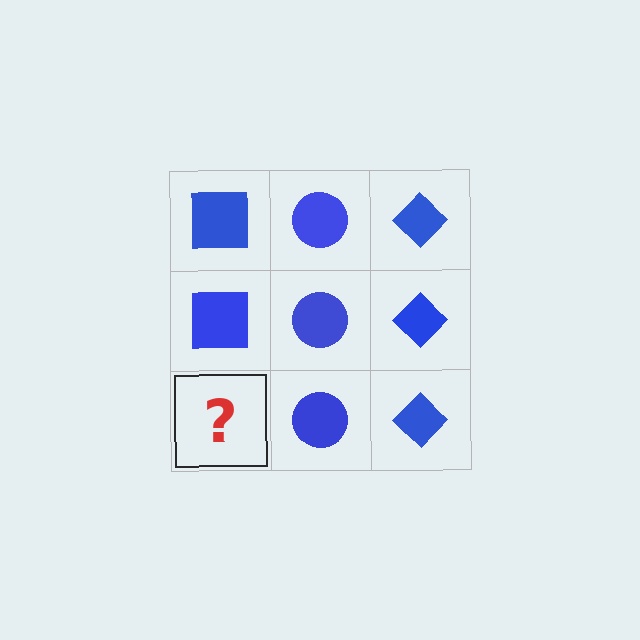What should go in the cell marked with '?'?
The missing cell should contain a blue square.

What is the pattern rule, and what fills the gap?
The rule is that each column has a consistent shape. The gap should be filled with a blue square.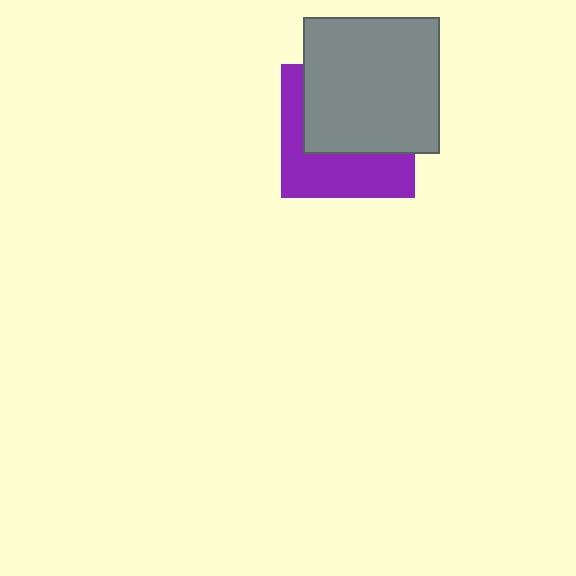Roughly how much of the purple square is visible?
A small part of it is visible (roughly 44%).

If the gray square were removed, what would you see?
You would see the complete purple square.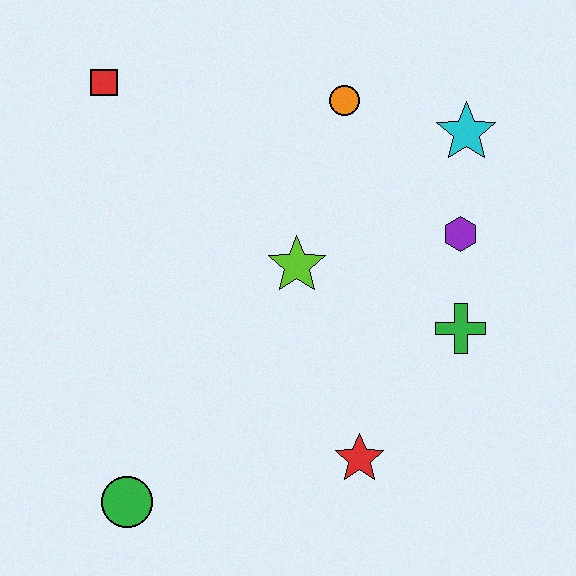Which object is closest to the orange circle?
The cyan star is closest to the orange circle.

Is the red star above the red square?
No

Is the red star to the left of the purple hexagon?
Yes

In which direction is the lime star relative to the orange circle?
The lime star is below the orange circle.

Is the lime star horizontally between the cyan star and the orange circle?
No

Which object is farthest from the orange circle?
The green circle is farthest from the orange circle.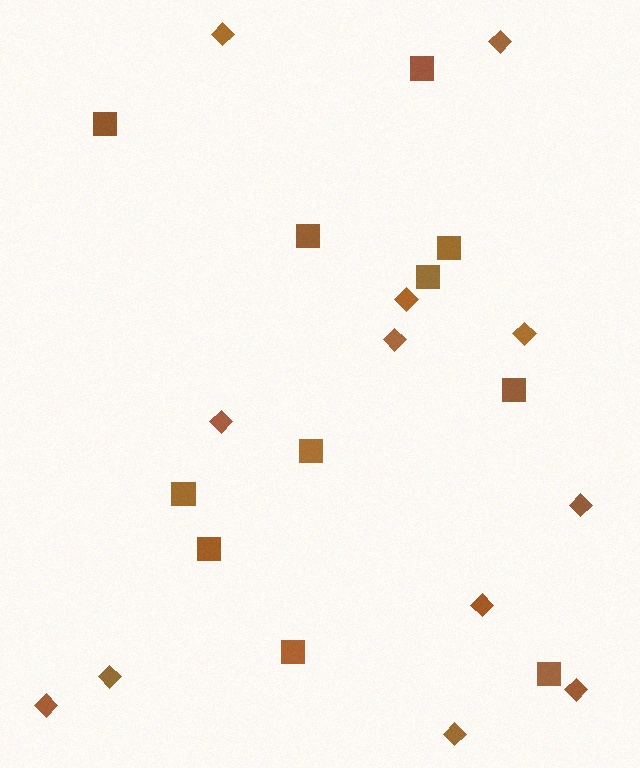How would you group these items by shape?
There are 2 groups: one group of squares (11) and one group of diamonds (12).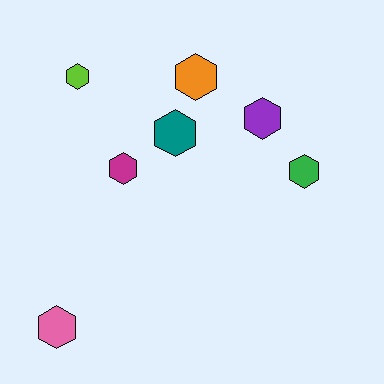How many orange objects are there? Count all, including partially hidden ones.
There is 1 orange object.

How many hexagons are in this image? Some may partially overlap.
There are 7 hexagons.